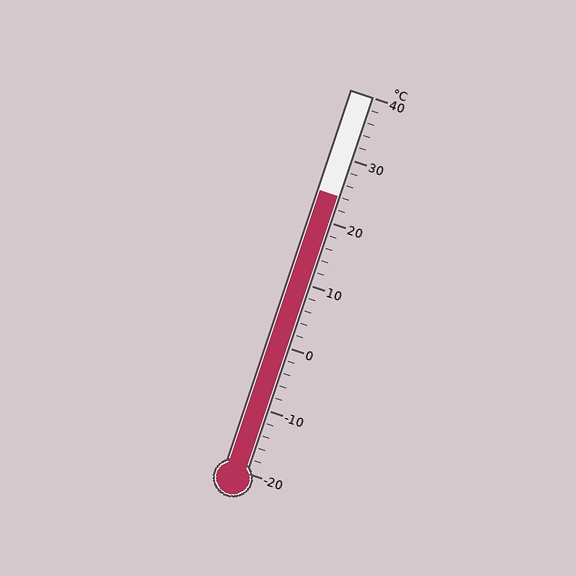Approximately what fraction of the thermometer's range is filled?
The thermometer is filled to approximately 75% of its range.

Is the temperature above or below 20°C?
The temperature is above 20°C.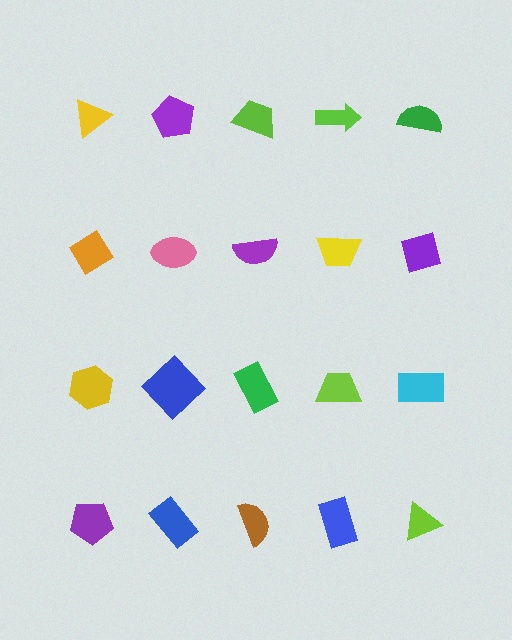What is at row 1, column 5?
A green semicircle.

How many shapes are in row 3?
5 shapes.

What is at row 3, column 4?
A lime trapezoid.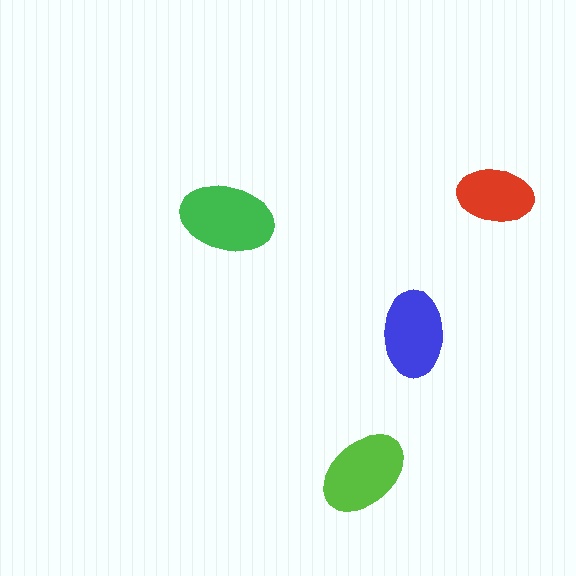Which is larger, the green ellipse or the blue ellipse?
The green one.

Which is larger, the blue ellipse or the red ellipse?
The blue one.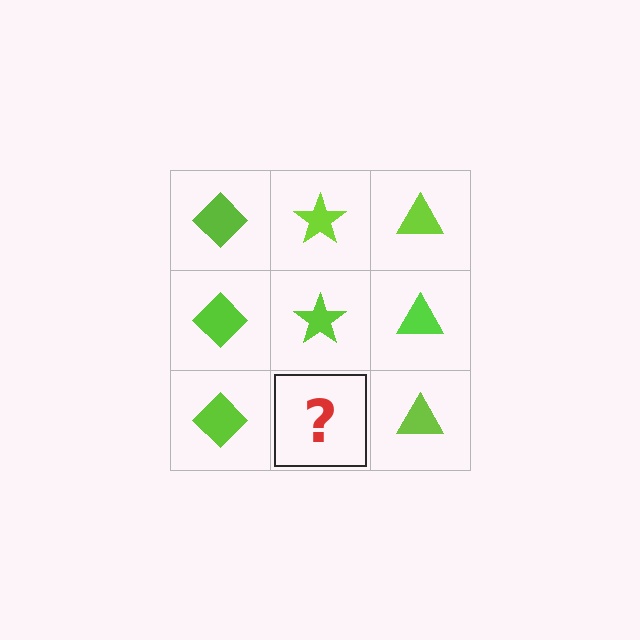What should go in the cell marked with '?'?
The missing cell should contain a lime star.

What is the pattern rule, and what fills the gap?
The rule is that each column has a consistent shape. The gap should be filled with a lime star.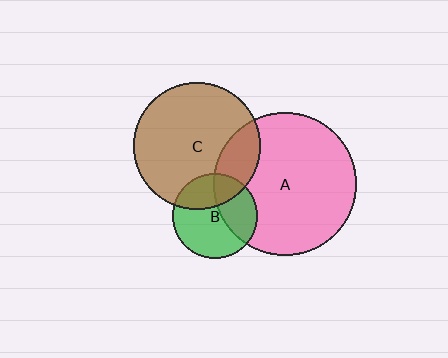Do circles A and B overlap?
Yes.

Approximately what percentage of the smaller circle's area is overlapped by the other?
Approximately 35%.